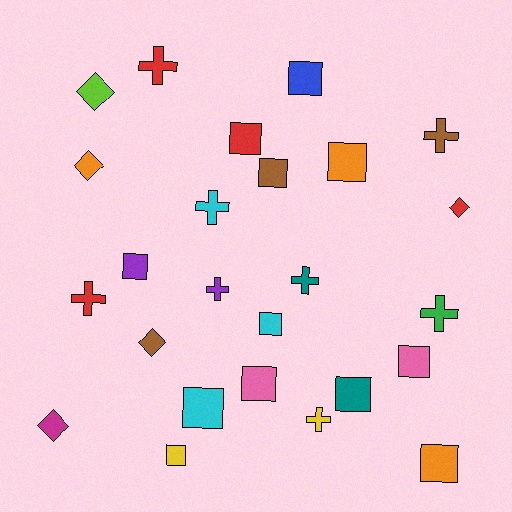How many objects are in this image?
There are 25 objects.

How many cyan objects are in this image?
There are 3 cyan objects.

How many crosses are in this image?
There are 8 crosses.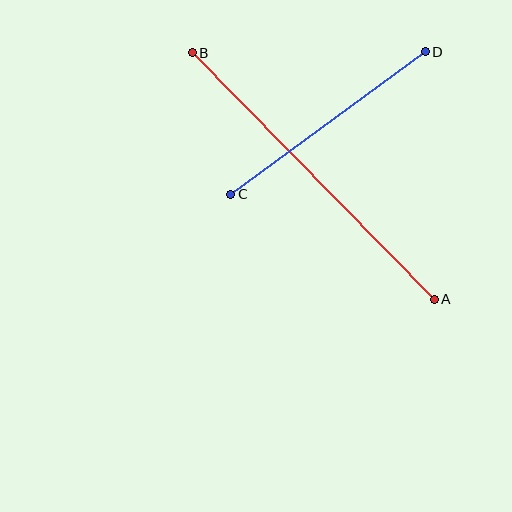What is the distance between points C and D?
The distance is approximately 241 pixels.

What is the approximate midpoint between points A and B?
The midpoint is at approximately (313, 176) pixels.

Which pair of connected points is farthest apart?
Points A and B are farthest apart.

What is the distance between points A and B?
The distance is approximately 346 pixels.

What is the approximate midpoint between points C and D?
The midpoint is at approximately (328, 123) pixels.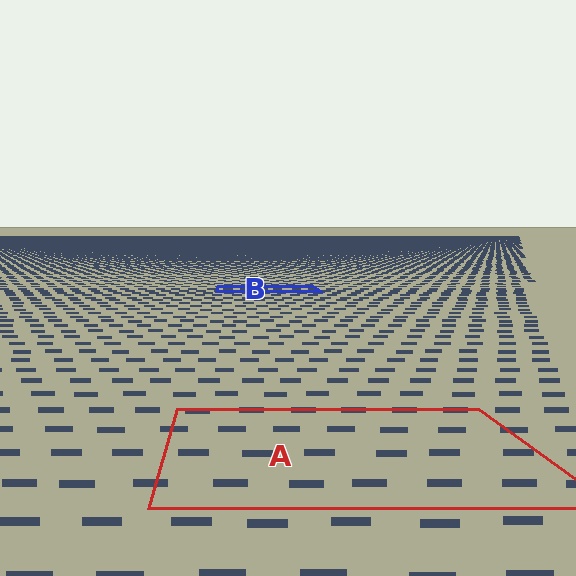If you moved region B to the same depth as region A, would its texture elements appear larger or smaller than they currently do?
They would appear larger. At a closer depth, the same texture elements are projected at a bigger on-screen size.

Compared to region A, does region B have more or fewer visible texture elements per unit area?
Region B has more texture elements per unit area — they are packed more densely because it is farther away.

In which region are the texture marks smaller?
The texture marks are smaller in region B, because it is farther away.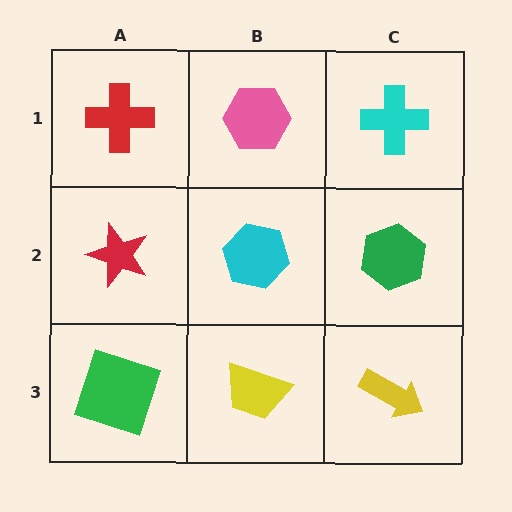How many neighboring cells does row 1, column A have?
2.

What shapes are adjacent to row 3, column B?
A cyan hexagon (row 2, column B), a green square (row 3, column A), a yellow arrow (row 3, column C).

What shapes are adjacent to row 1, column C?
A green hexagon (row 2, column C), a pink hexagon (row 1, column B).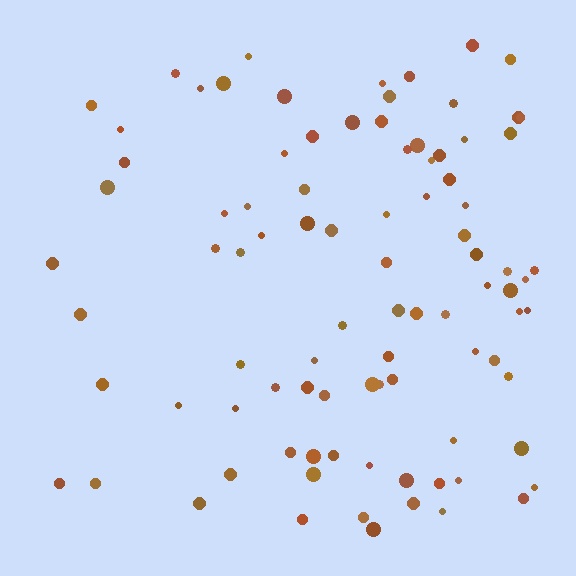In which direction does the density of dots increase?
From left to right, with the right side densest.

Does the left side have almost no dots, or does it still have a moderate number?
Still a moderate number, just noticeably fewer than the right.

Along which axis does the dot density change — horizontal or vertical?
Horizontal.